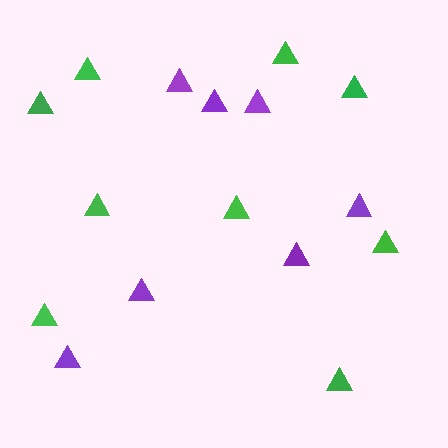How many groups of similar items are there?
There are 2 groups: one group of green triangles (9) and one group of purple triangles (7).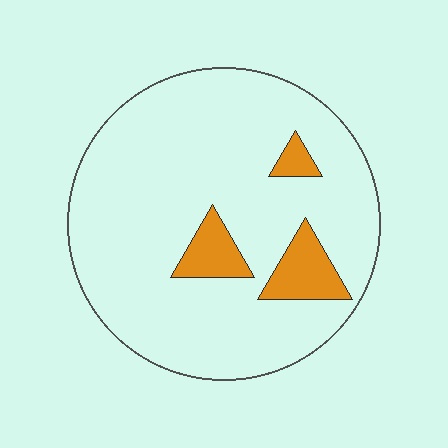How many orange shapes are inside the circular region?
3.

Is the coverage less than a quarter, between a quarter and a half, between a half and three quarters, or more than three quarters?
Less than a quarter.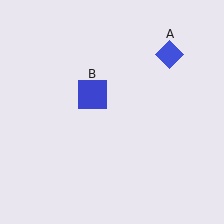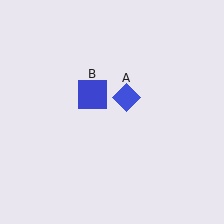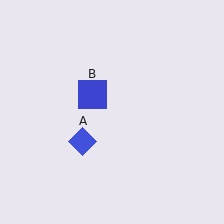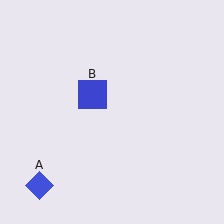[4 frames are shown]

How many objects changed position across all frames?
1 object changed position: blue diamond (object A).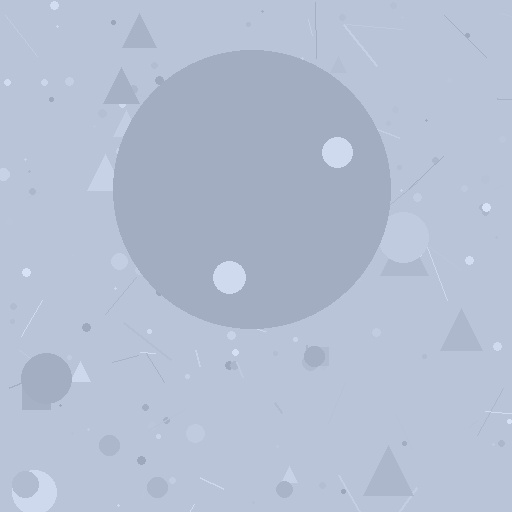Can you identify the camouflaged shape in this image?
The camouflaged shape is a circle.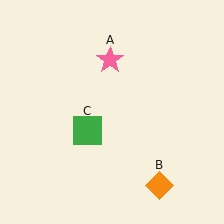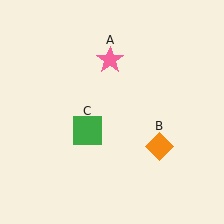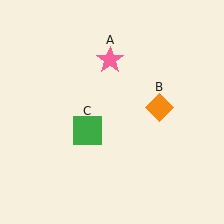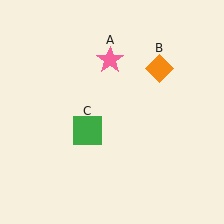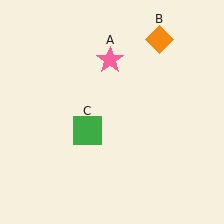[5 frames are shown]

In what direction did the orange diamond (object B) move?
The orange diamond (object B) moved up.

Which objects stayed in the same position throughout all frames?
Pink star (object A) and green square (object C) remained stationary.